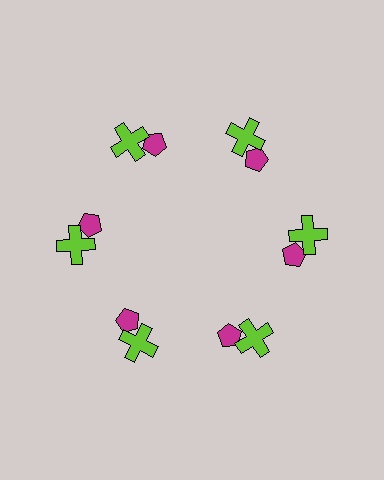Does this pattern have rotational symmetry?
Yes, this pattern has 6-fold rotational symmetry. It looks the same after rotating 60 degrees around the center.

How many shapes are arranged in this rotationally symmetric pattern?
There are 12 shapes, arranged in 6 groups of 2.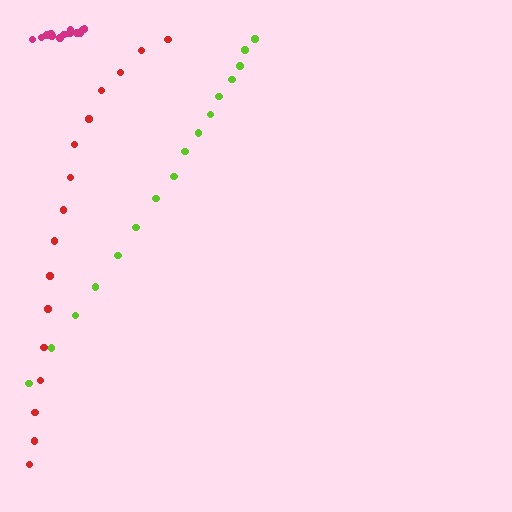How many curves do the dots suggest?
There are 3 distinct paths.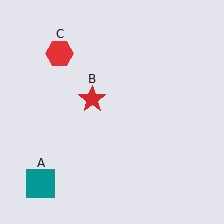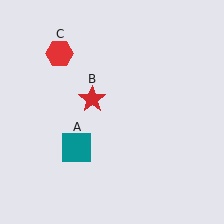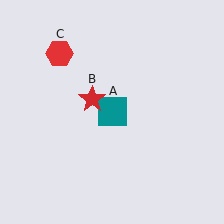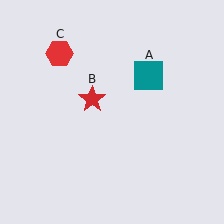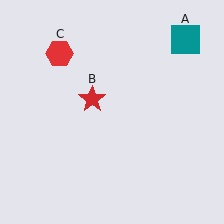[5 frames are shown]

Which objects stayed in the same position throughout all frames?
Red star (object B) and red hexagon (object C) remained stationary.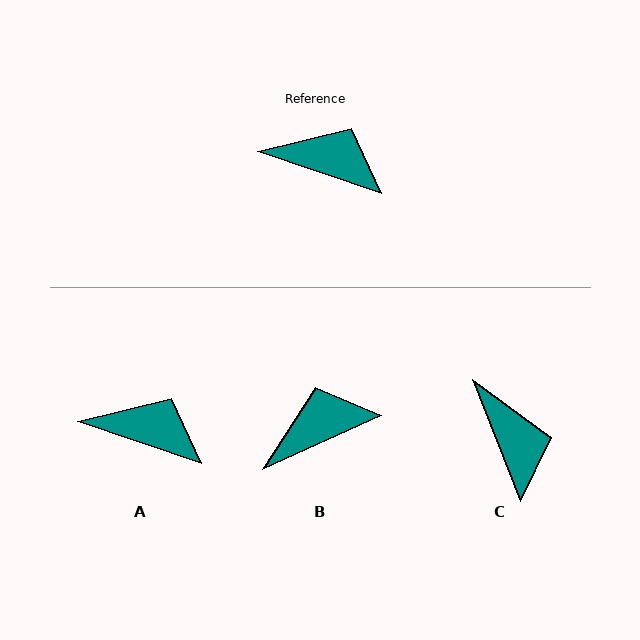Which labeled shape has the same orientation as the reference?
A.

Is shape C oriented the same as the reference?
No, it is off by about 50 degrees.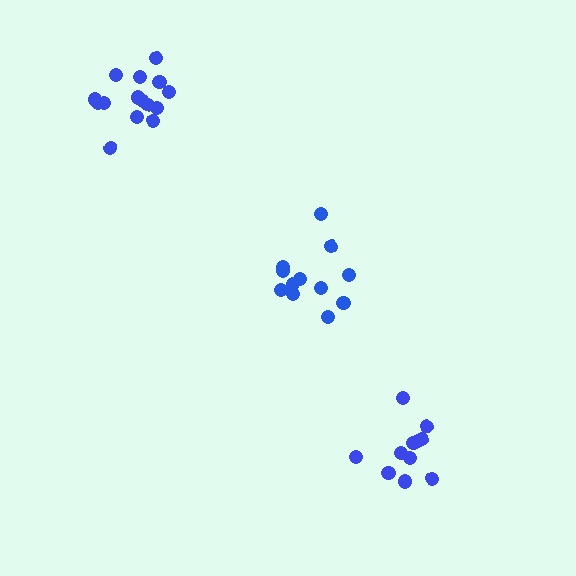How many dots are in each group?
Group 1: 12 dots, Group 2: 16 dots, Group 3: 11 dots (39 total).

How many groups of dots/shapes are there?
There are 3 groups.